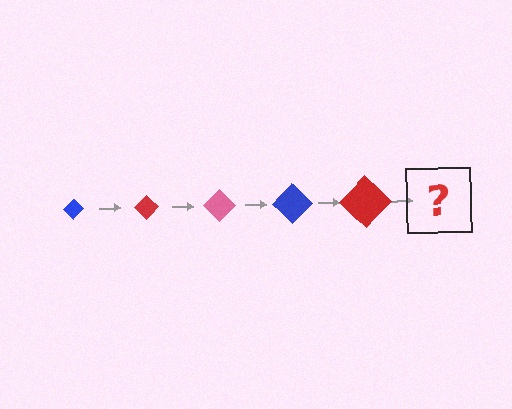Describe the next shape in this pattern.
It should be a pink diamond, larger than the previous one.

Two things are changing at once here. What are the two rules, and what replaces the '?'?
The two rules are that the diamond grows larger each step and the color cycles through blue, red, and pink. The '?' should be a pink diamond, larger than the previous one.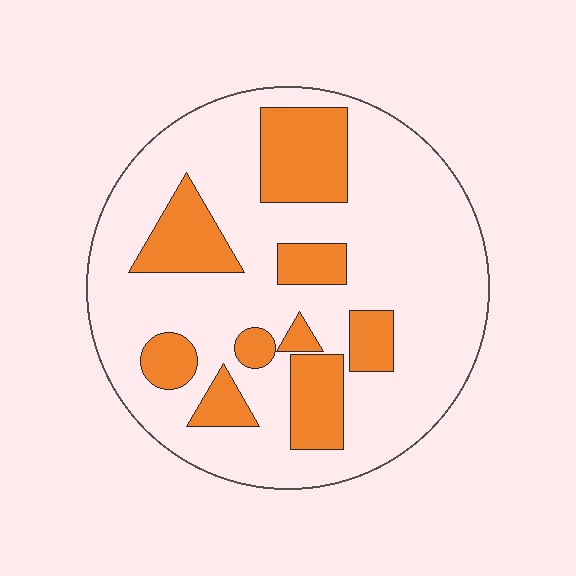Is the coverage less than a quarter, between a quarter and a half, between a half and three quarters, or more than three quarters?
Between a quarter and a half.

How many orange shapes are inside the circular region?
9.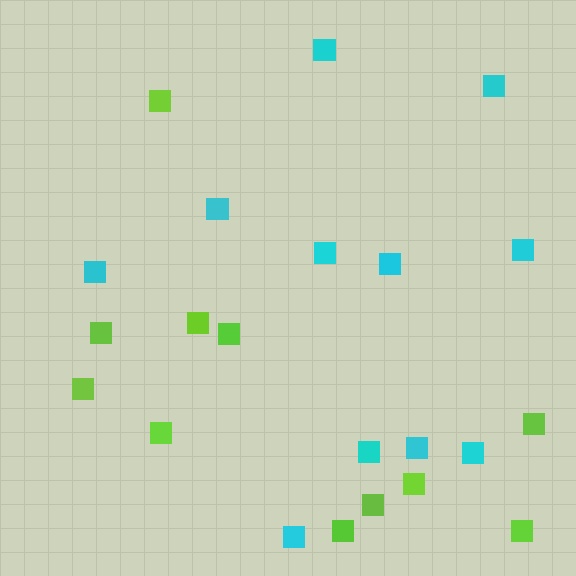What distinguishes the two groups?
There are 2 groups: one group of lime squares (11) and one group of cyan squares (11).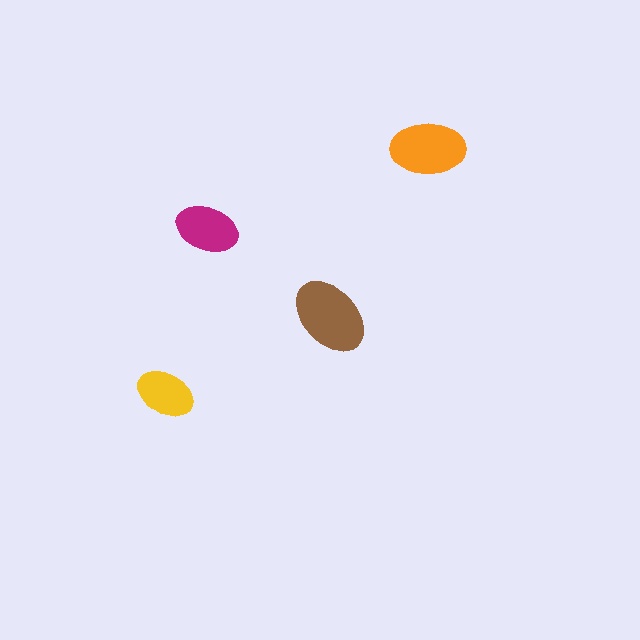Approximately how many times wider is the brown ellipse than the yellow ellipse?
About 1.5 times wider.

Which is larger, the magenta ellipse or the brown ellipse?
The brown one.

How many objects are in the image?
There are 4 objects in the image.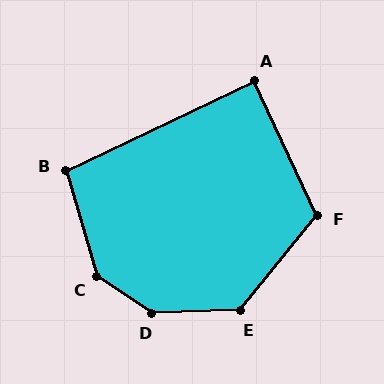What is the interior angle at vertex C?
Approximately 139 degrees (obtuse).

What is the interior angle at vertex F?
Approximately 116 degrees (obtuse).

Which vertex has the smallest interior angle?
A, at approximately 89 degrees.